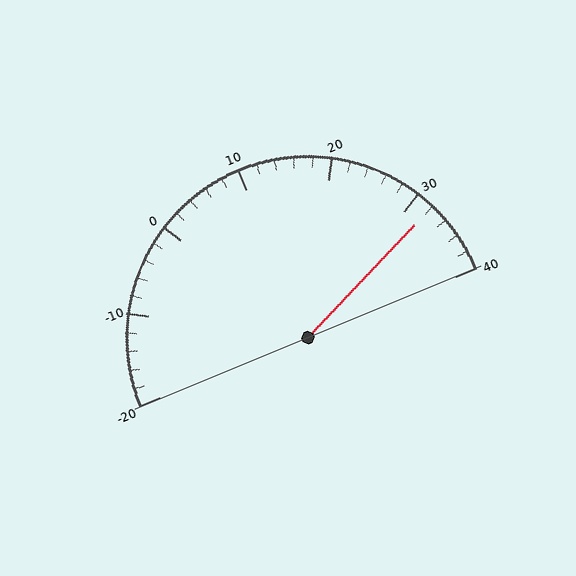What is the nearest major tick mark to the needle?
The nearest major tick mark is 30.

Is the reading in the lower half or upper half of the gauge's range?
The reading is in the upper half of the range (-20 to 40).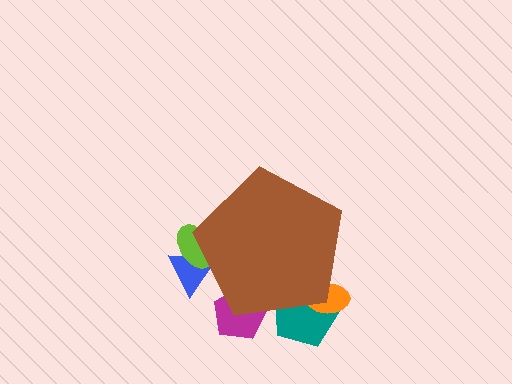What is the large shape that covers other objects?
A brown pentagon.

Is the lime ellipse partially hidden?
Yes, the lime ellipse is partially hidden behind the brown pentagon.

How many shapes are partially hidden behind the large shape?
5 shapes are partially hidden.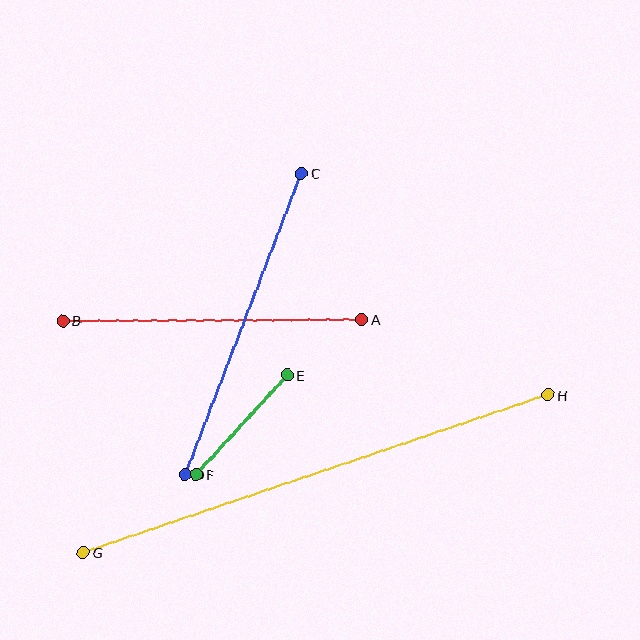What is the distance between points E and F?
The distance is approximately 135 pixels.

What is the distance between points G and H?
The distance is approximately 491 pixels.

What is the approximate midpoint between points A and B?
The midpoint is at approximately (212, 320) pixels.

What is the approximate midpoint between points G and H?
The midpoint is at approximately (316, 473) pixels.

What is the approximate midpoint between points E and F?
The midpoint is at approximately (242, 425) pixels.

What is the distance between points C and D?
The distance is approximately 323 pixels.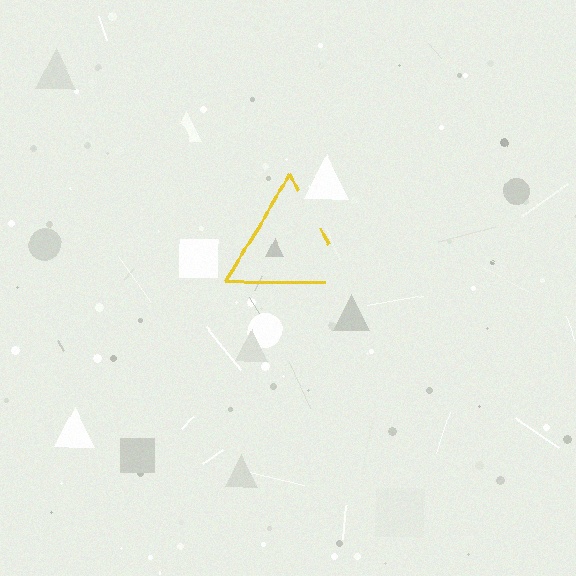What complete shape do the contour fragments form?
The contour fragments form a triangle.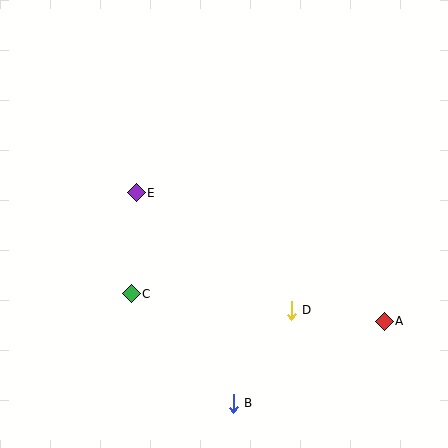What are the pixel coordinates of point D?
Point D is at (291, 310).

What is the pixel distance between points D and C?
The distance between D and C is 161 pixels.